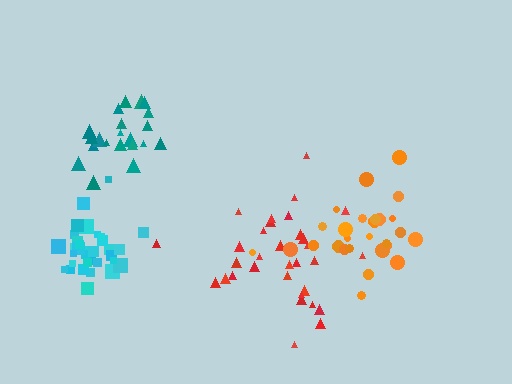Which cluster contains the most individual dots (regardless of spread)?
Red (33).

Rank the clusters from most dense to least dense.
cyan, teal, red, orange.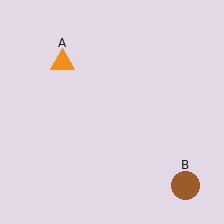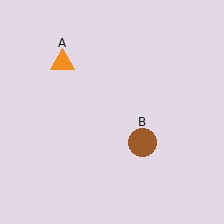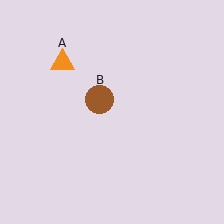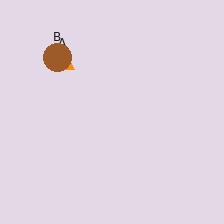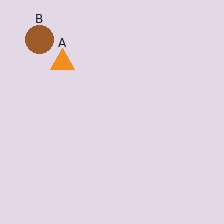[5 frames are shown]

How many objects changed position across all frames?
1 object changed position: brown circle (object B).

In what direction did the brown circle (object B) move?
The brown circle (object B) moved up and to the left.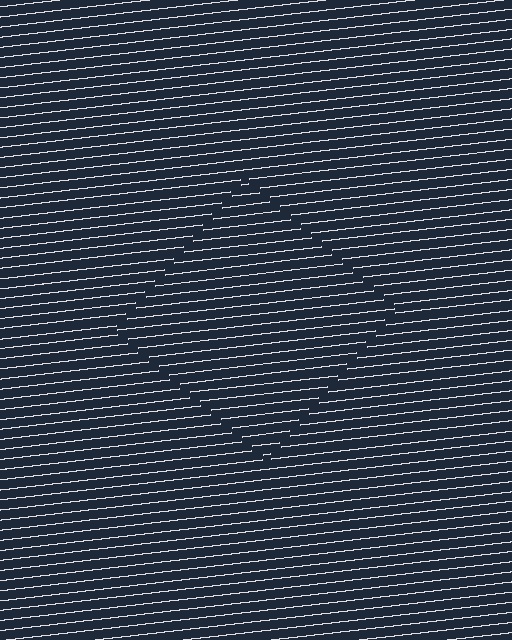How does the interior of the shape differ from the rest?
The interior of the shape contains the same grating, shifted by half a period — the contour is defined by the phase discontinuity where line-ends from the inner and outer gratings abut.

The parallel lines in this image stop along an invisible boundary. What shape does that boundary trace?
An illusory square. The interior of the shape contains the same grating, shifted by half a period — the contour is defined by the phase discontinuity where line-ends from the inner and outer gratings abut.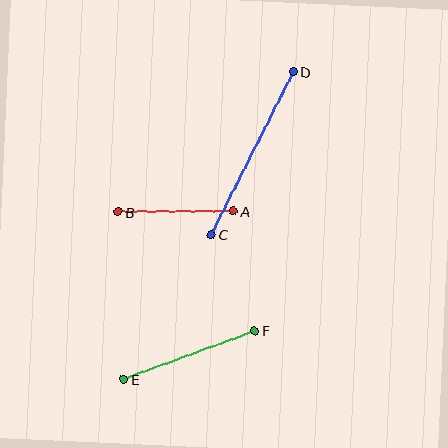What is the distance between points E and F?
The distance is approximately 140 pixels.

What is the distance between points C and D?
The distance is approximately 182 pixels.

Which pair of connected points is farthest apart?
Points C and D are farthest apart.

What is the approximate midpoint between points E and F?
The midpoint is at approximately (189, 355) pixels.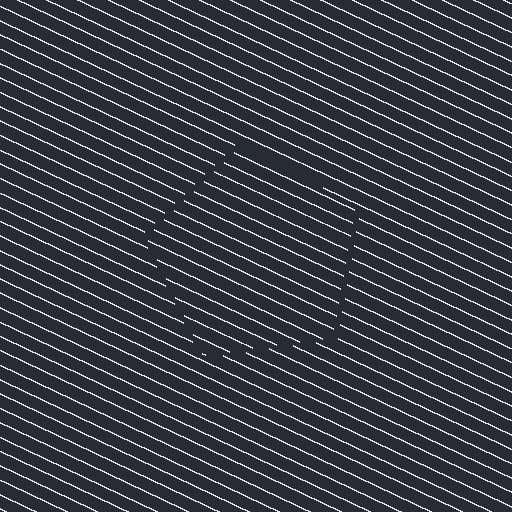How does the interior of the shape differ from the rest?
The interior of the shape contains the same grating, shifted by half a period — the contour is defined by the phase discontinuity where line-ends from the inner and outer gratings abut.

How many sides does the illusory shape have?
5 sides — the line-ends trace a pentagon.